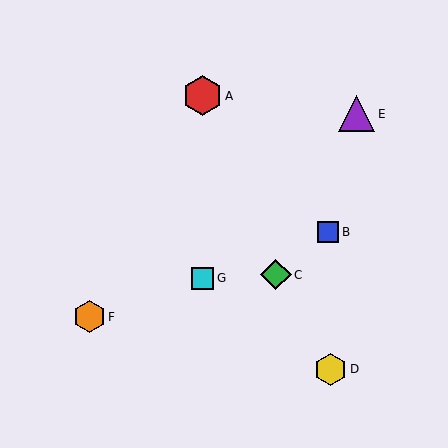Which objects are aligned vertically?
Objects A, G are aligned vertically.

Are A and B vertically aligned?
No, A is at x≈203 and B is at x≈328.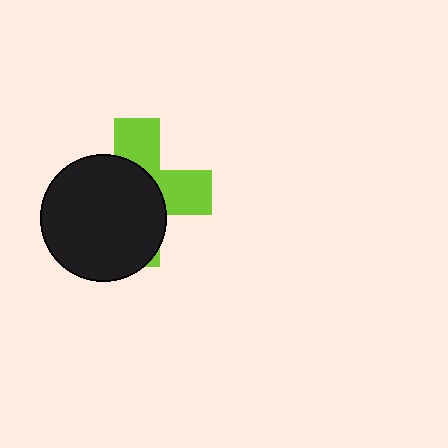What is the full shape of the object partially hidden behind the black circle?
The partially hidden object is a lime cross.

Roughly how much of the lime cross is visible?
A small part of it is visible (roughly 40%).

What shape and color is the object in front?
The object in front is a black circle.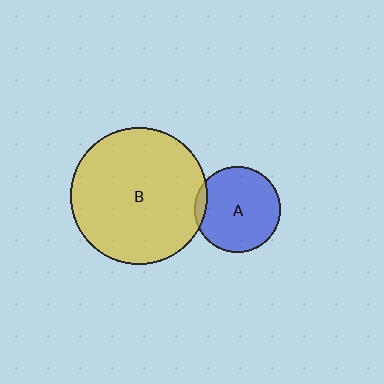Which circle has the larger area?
Circle B (yellow).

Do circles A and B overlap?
Yes.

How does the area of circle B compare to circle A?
Approximately 2.5 times.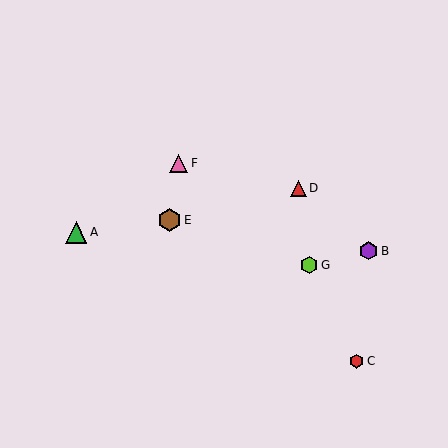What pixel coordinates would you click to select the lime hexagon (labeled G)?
Click at (309, 265) to select the lime hexagon G.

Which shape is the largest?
The brown hexagon (labeled E) is the largest.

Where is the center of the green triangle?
The center of the green triangle is at (76, 232).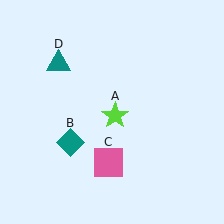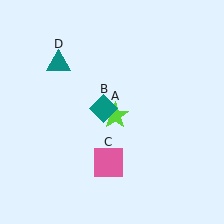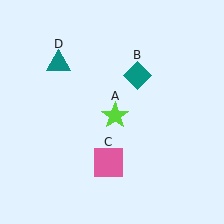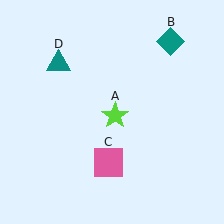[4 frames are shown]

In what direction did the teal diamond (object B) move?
The teal diamond (object B) moved up and to the right.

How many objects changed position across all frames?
1 object changed position: teal diamond (object B).